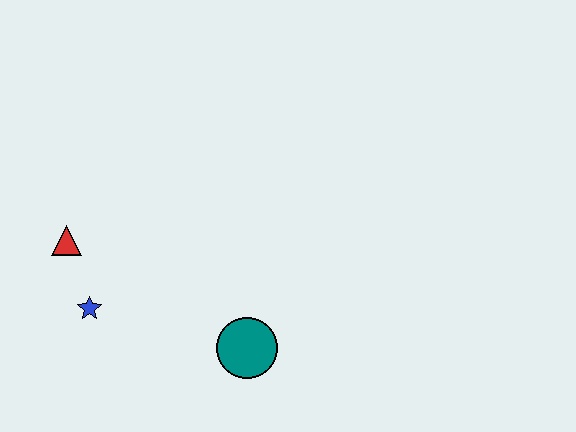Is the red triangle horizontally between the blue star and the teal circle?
No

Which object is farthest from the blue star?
The teal circle is farthest from the blue star.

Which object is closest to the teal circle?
The blue star is closest to the teal circle.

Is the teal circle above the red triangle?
No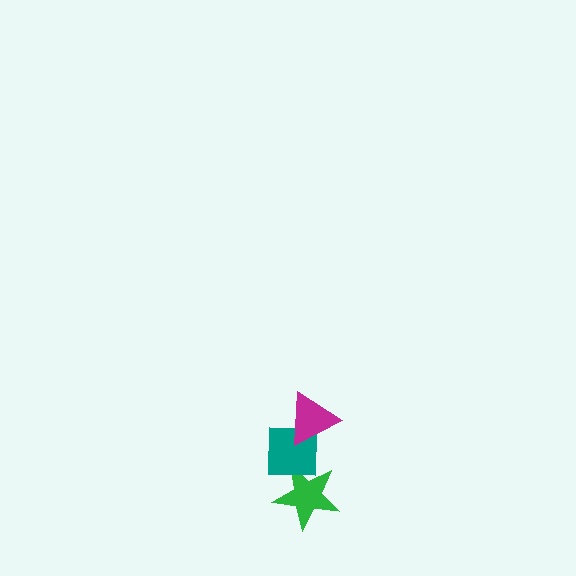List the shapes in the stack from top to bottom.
From top to bottom: the magenta triangle, the teal square, the green star.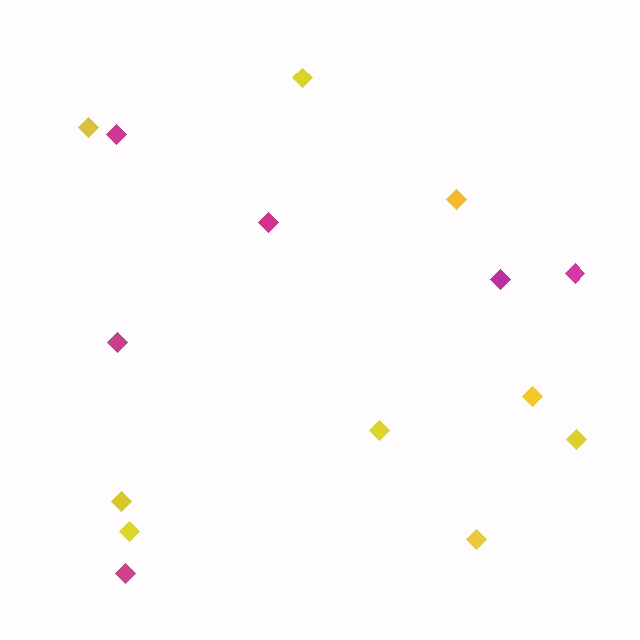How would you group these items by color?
There are 2 groups: one group of yellow diamonds (9) and one group of magenta diamonds (6).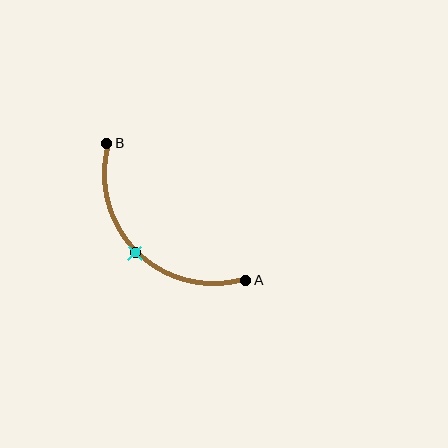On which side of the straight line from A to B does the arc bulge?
The arc bulges below and to the left of the straight line connecting A and B.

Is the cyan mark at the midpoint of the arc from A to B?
Yes. The cyan mark lies on the arc at equal arc-length from both A and B — it is the arc midpoint.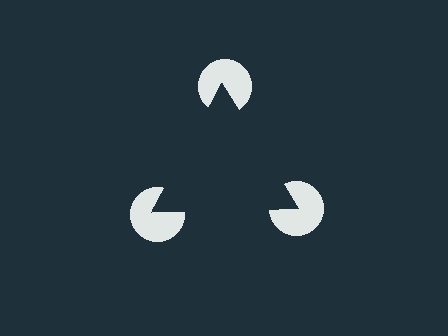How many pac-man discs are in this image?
There are 3 — one at each vertex of the illusory triangle.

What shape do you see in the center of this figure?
An illusory triangle — its edges are inferred from the aligned wedge cuts in the pac-man discs, not physically drawn.